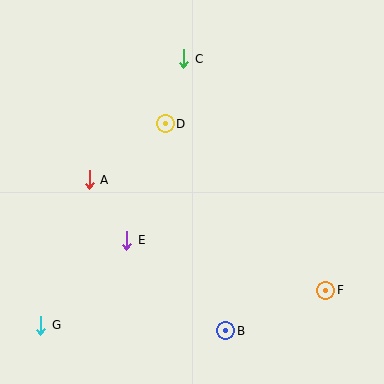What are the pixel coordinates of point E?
Point E is at (127, 240).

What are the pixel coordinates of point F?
Point F is at (326, 290).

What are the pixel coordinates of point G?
Point G is at (41, 325).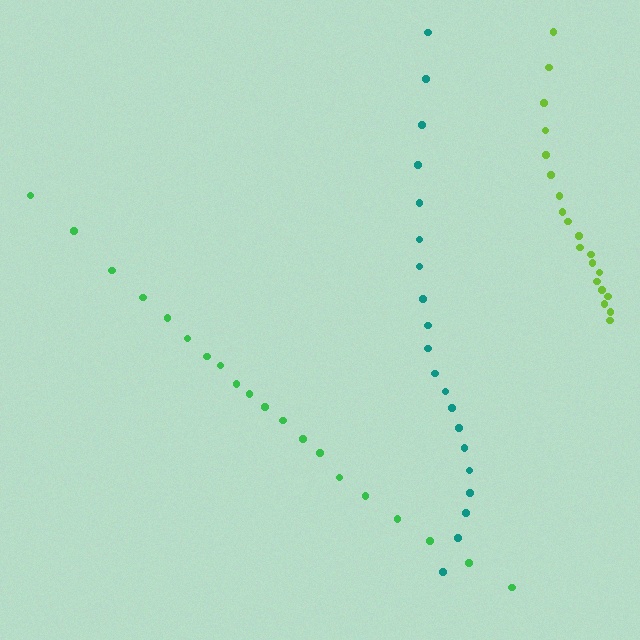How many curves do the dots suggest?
There are 3 distinct paths.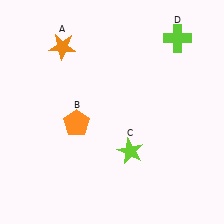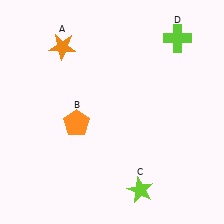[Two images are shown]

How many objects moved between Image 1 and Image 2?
1 object moved between the two images.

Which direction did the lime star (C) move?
The lime star (C) moved down.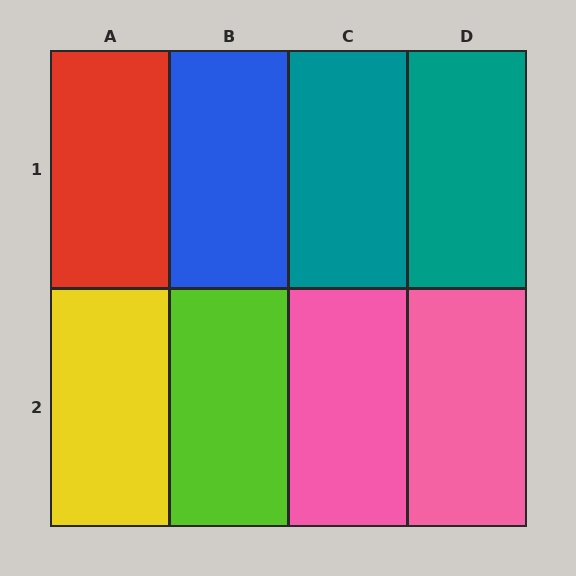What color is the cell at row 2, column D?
Pink.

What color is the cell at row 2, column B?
Lime.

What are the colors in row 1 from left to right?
Red, blue, teal, teal.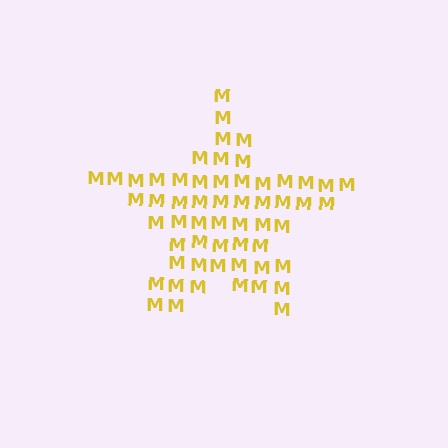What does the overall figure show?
The overall figure shows a star.